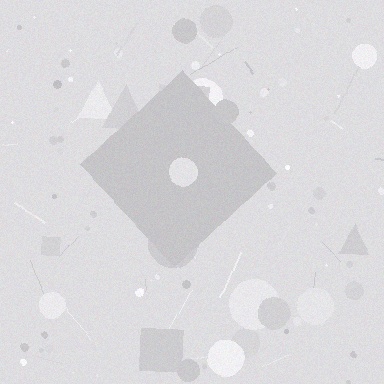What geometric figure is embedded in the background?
A diamond is embedded in the background.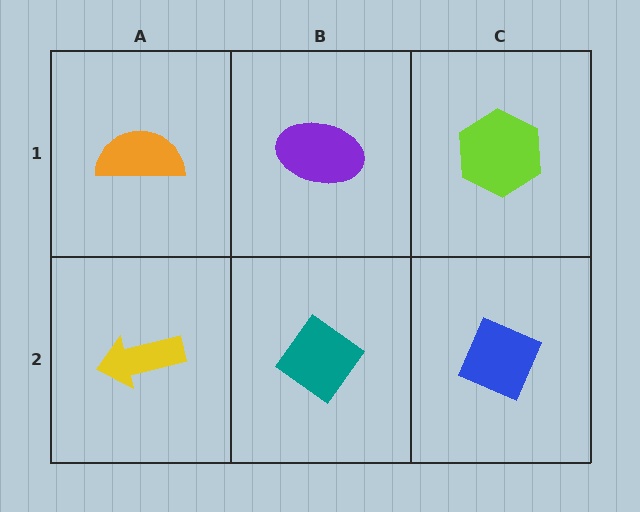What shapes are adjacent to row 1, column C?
A blue diamond (row 2, column C), a purple ellipse (row 1, column B).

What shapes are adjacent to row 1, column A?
A yellow arrow (row 2, column A), a purple ellipse (row 1, column B).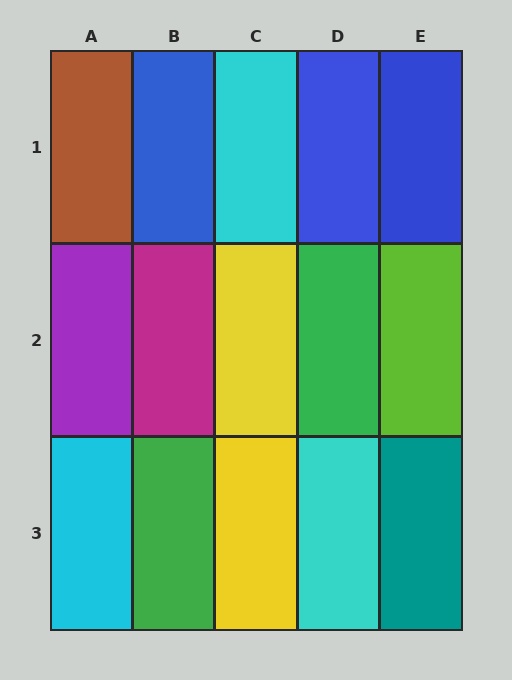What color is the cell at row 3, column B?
Green.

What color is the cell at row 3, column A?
Cyan.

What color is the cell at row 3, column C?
Yellow.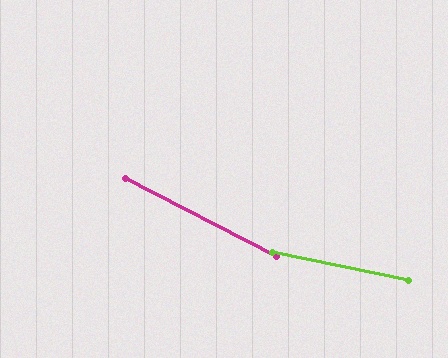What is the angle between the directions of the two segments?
Approximately 16 degrees.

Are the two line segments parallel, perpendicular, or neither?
Neither parallel nor perpendicular — they differ by about 16°.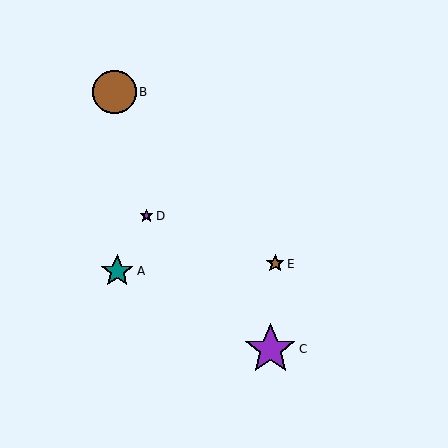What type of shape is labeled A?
Shape A is a teal star.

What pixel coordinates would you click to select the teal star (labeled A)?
Click at (117, 271) to select the teal star A.